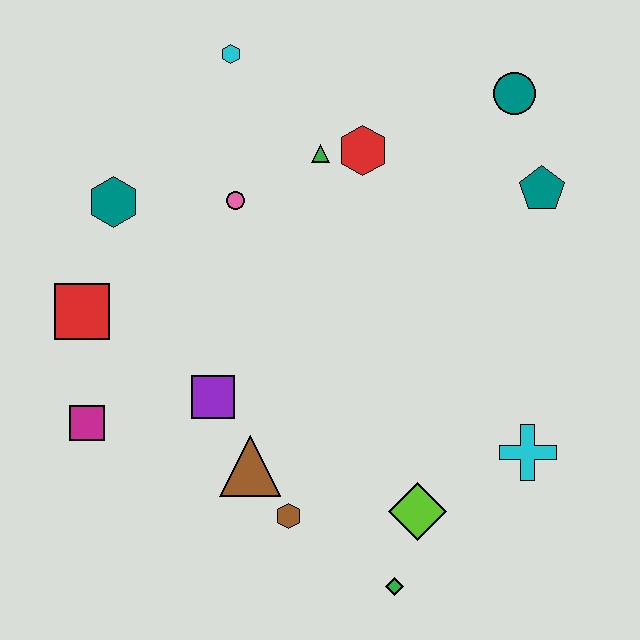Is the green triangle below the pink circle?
No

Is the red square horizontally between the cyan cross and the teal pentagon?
No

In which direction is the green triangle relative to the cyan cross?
The green triangle is above the cyan cross.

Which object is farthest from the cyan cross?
The cyan hexagon is farthest from the cyan cross.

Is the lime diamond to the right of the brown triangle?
Yes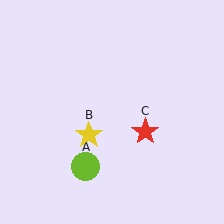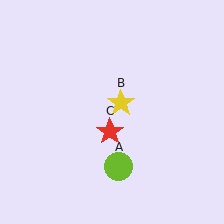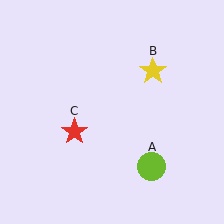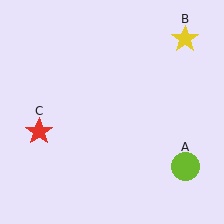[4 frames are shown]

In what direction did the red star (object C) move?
The red star (object C) moved left.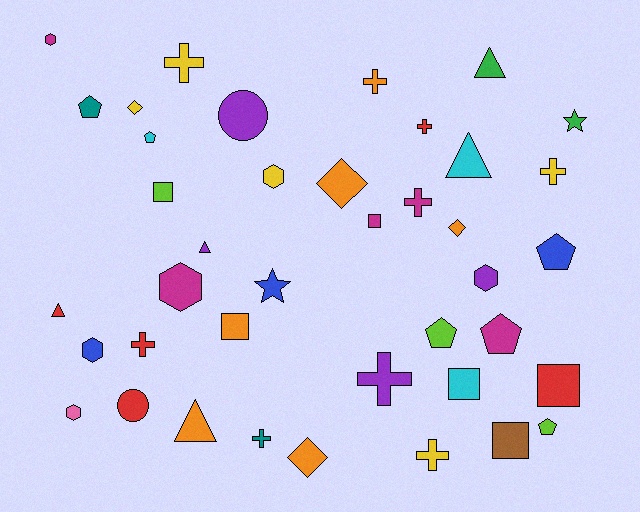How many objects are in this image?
There are 40 objects.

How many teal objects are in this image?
There are 2 teal objects.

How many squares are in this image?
There are 6 squares.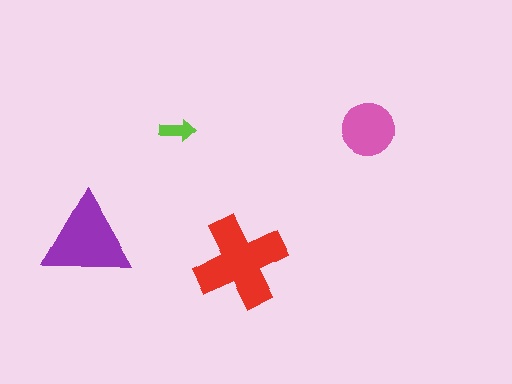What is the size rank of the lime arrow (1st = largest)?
4th.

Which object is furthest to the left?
The purple triangle is leftmost.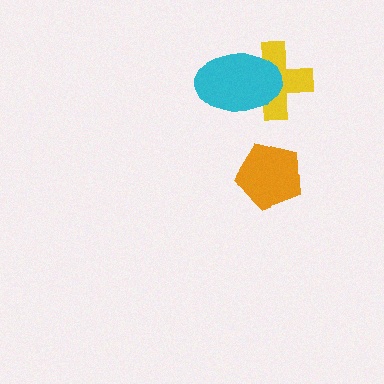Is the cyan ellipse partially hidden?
No, no other shape covers it.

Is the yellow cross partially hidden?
Yes, it is partially covered by another shape.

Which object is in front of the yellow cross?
The cyan ellipse is in front of the yellow cross.